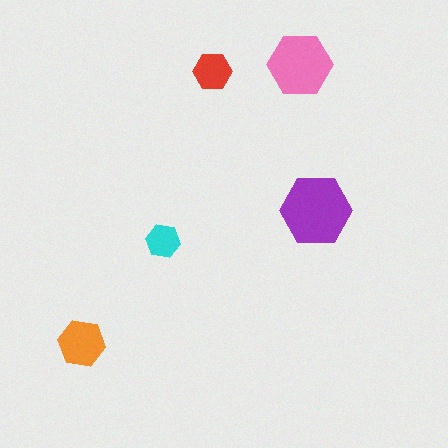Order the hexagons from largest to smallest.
the purple one, the pink one, the orange one, the red one, the cyan one.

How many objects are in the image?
There are 5 objects in the image.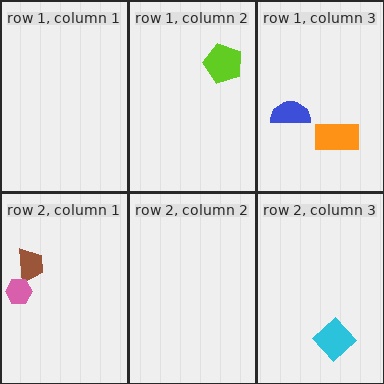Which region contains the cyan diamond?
The row 2, column 3 region.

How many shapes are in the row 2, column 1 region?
2.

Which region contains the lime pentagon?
The row 1, column 2 region.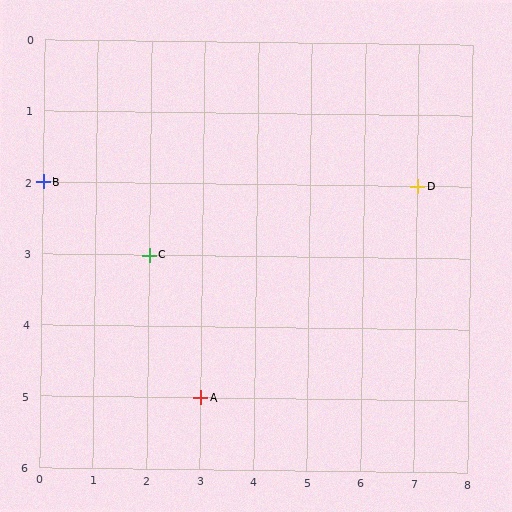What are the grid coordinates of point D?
Point D is at grid coordinates (7, 2).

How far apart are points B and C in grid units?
Points B and C are 2 columns and 1 row apart (about 2.2 grid units diagonally).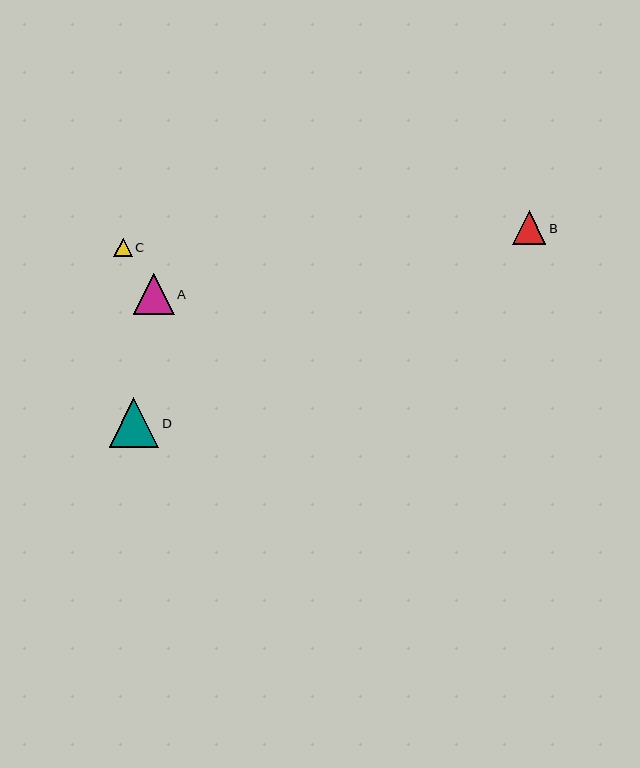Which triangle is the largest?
Triangle D is the largest with a size of approximately 49 pixels.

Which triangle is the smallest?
Triangle C is the smallest with a size of approximately 18 pixels.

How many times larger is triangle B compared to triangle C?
Triangle B is approximately 1.8 times the size of triangle C.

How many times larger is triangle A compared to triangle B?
Triangle A is approximately 1.2 times the size of triangle B.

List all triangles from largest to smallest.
From largest to smallest: D, A, B, C.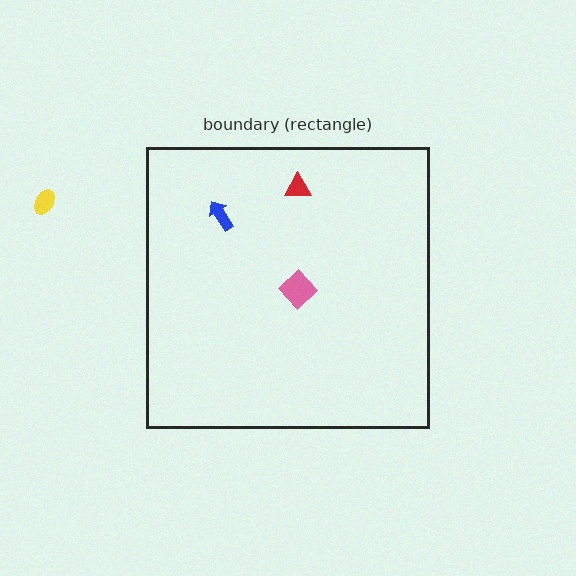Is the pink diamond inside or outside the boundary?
Inside.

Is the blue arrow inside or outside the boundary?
Inside.